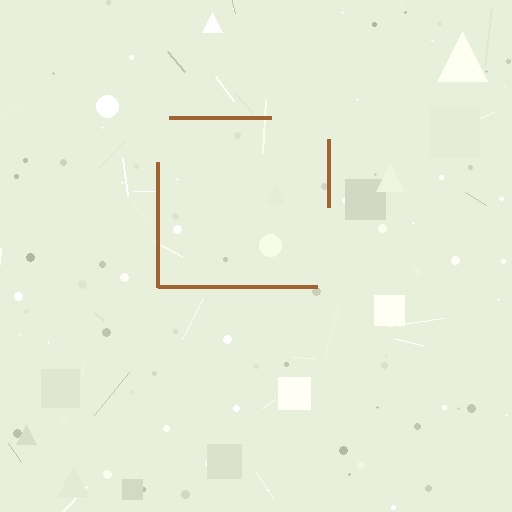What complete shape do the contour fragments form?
The contour fragments form a square.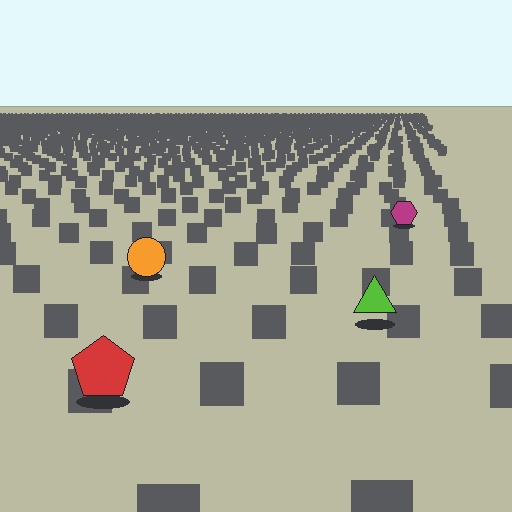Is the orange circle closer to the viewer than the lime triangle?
No. The lime triangle is closer — you can tell from the texture gradient: the ground texture is coarser near it.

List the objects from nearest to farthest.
From nearest to farthest: the red pentagon, the lime triangle, the orange circle, the magenta hexagon.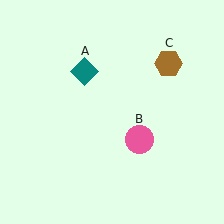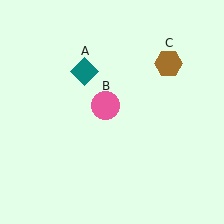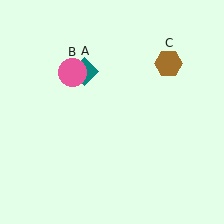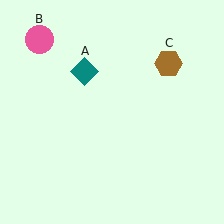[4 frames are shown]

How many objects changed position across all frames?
1 object changed position: pink circle (object B).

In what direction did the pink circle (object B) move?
The pink circle (object B) moved up and to the left.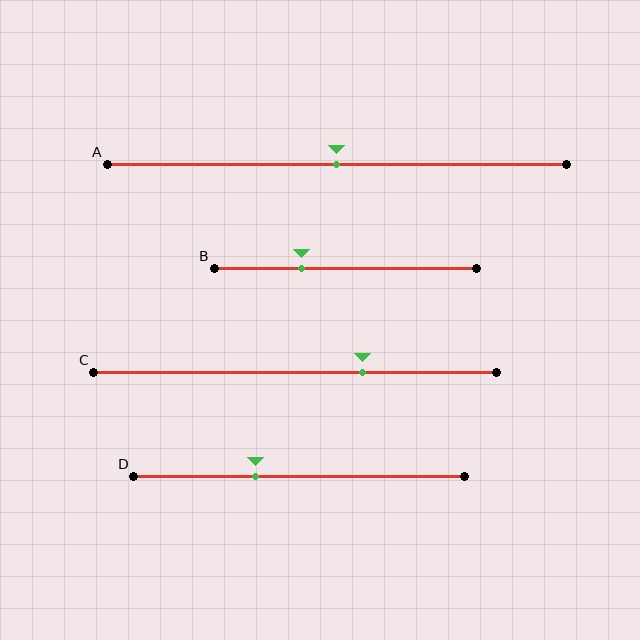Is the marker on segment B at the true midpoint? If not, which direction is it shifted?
No, the marker on segment B is shifted to the left by about 17% of the segment length.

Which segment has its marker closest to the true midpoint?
Segment A has its marker closest to the true midpoint.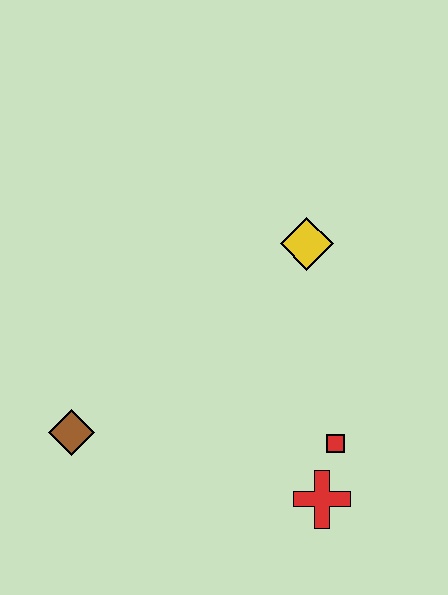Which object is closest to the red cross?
The red square is closest to the red cross.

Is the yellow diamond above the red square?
Yes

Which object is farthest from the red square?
The brown diamond is farthest from the red square.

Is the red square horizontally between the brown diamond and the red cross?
No